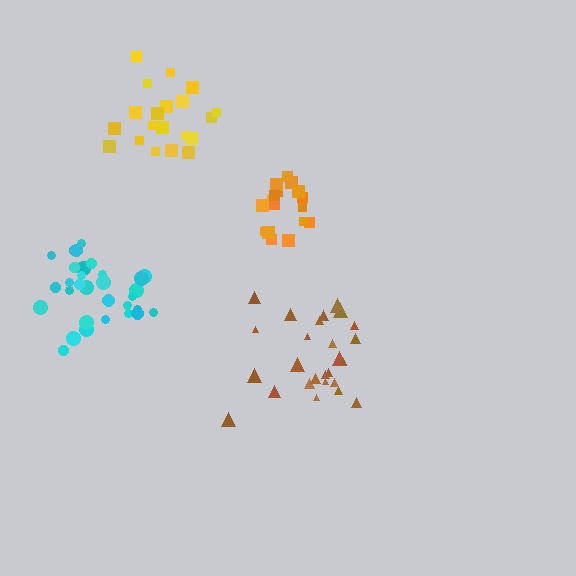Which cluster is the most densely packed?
Cyan.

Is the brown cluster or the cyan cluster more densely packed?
Cyan.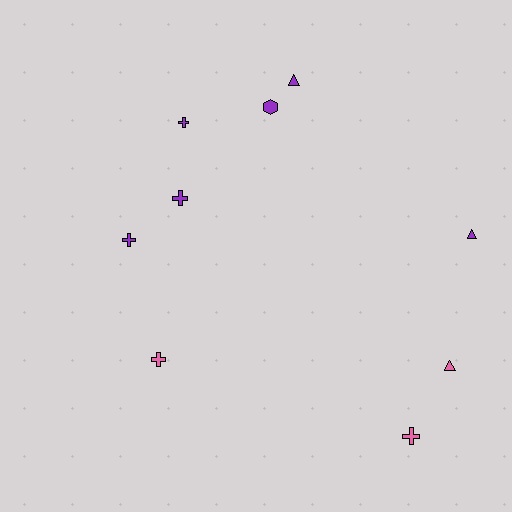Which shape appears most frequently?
Cross, with 5 objects.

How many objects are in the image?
There are 9 objects.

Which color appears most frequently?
Purple, with 6 objects.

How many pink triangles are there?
There is 1 pink triangle.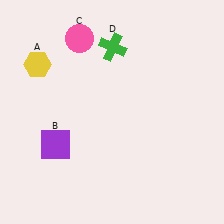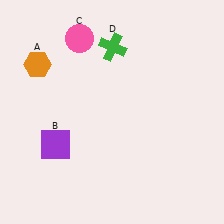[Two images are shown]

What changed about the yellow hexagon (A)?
In Image 1, A is yellow. In Image 2, it changed to orange.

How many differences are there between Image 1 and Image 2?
There is 1 difference between the two images.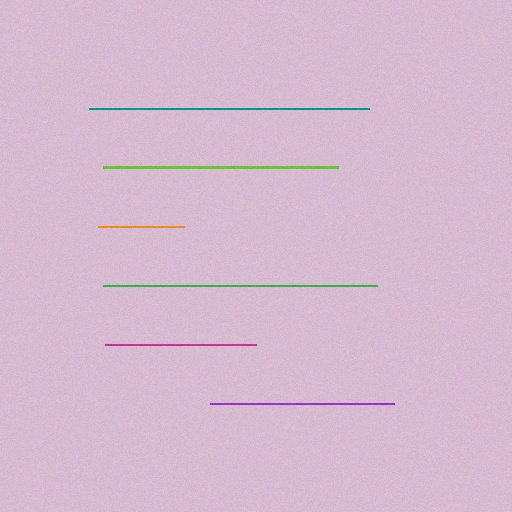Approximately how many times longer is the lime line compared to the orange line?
The lime line is approximately 2.7 times the length of the orange line.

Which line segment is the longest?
The teal line is the longest at approximately 280 pixels.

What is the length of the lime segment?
The lime segment is approximately 235 pixels long.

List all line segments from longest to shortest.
From longest to shortest: teal, green, lime, purple, magenta, orange.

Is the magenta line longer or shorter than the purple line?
The purple line is longer than the magenta line.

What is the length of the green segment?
The green segment is approximately 274 pixels long.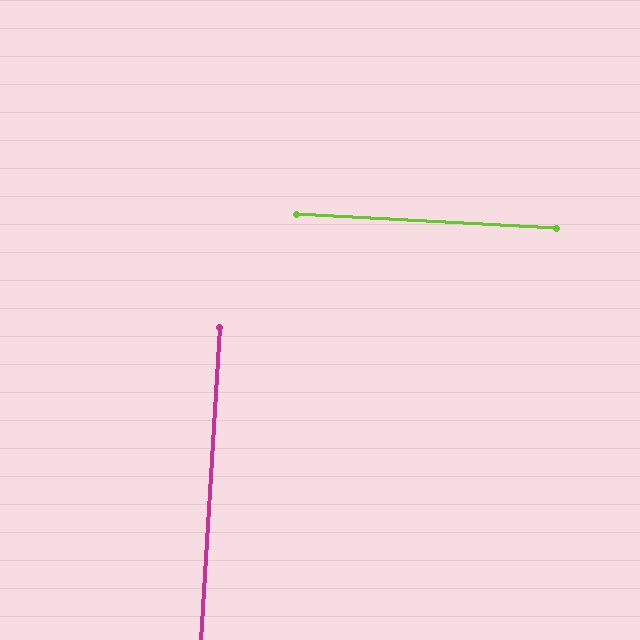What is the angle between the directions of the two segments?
Approximately 90 degrees.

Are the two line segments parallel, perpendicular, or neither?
Perpendicular — they meet at approximately 90°.